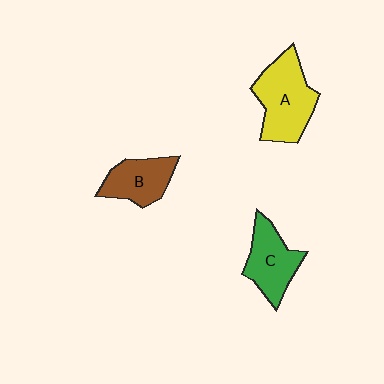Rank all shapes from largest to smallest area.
From largest to smallest: A (yellow), C (green), B (brown).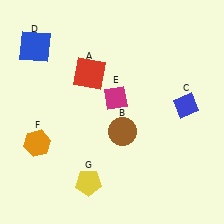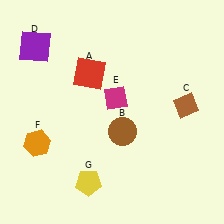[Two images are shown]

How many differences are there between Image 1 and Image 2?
There are 2 differences between the two images.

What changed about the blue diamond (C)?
In Image 1, C is blue. In Image 2, it changed to brown.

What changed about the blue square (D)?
In Image 1, D is blue. In Image 2, it changed to purple.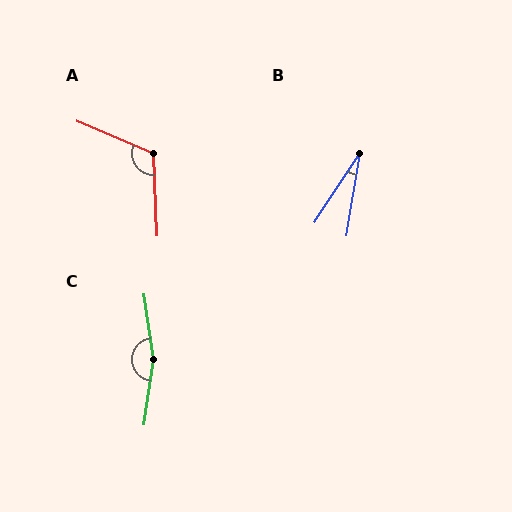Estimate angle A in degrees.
Approximately 116 degrees.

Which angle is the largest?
C, at approximately 163 degrees.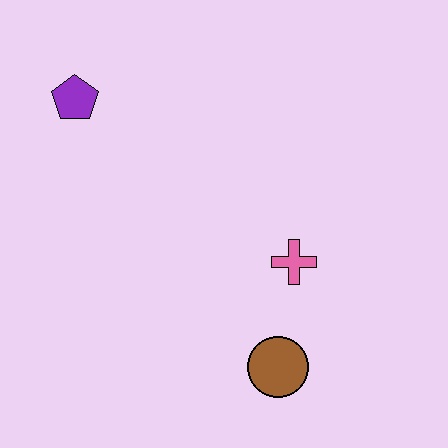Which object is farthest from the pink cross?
The purple pentagon is farthest from the pink cross.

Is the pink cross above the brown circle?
Yes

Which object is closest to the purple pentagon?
The pink cross is closest to the purple pentagon.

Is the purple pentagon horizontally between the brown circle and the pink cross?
No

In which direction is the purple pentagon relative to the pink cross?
The purple pentagon is to the left of the pink cross.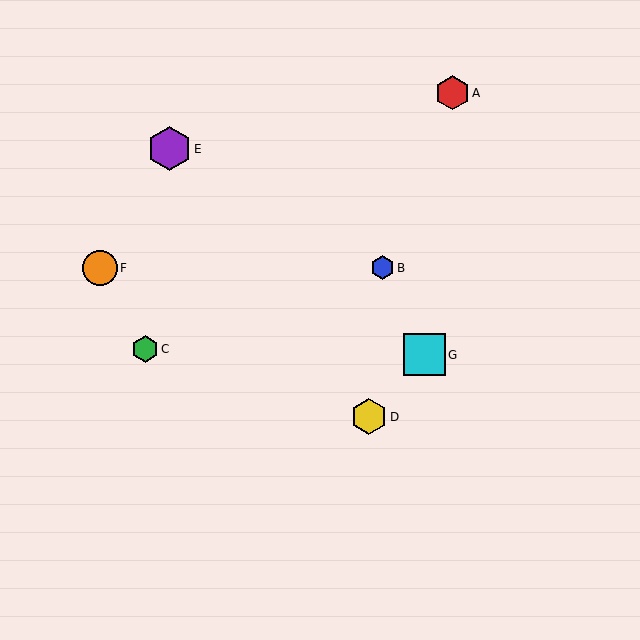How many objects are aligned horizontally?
2 objects (B, F) are aligned horizontally.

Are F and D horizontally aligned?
No, F is at y≈268 and D is at y≈417.